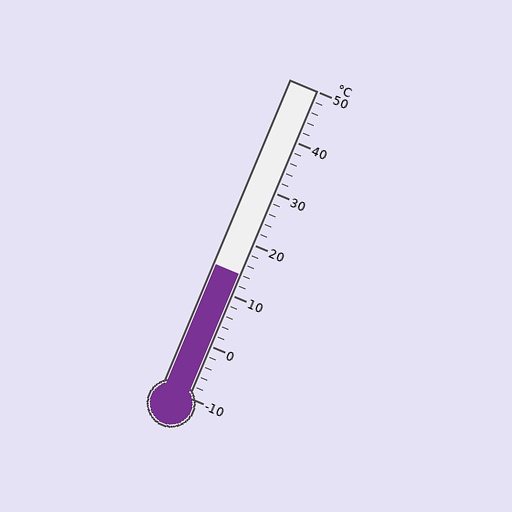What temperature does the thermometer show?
The thermometer shows approximately 14°C.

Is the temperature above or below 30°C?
The temperature is below 30°C.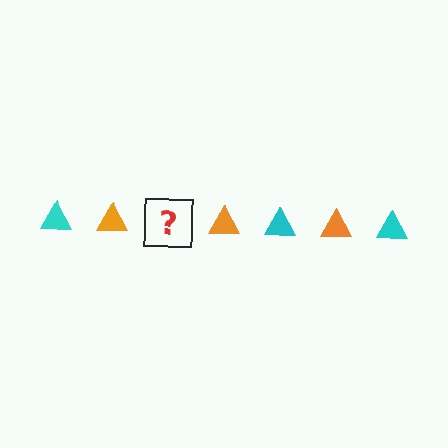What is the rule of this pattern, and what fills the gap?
The rule is that the pattern cycles through cyan, orange triangles. The gap should be filled with a cyan triangle.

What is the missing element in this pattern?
The missing element is a cyan triangle.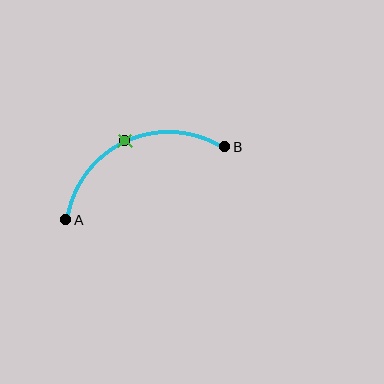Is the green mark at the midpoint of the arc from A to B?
Yes. The green mark lies on the arc at equal arc-length from both A and B — it is the arc midpoint.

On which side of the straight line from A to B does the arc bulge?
The arc bulges above the straight line connecting A and B.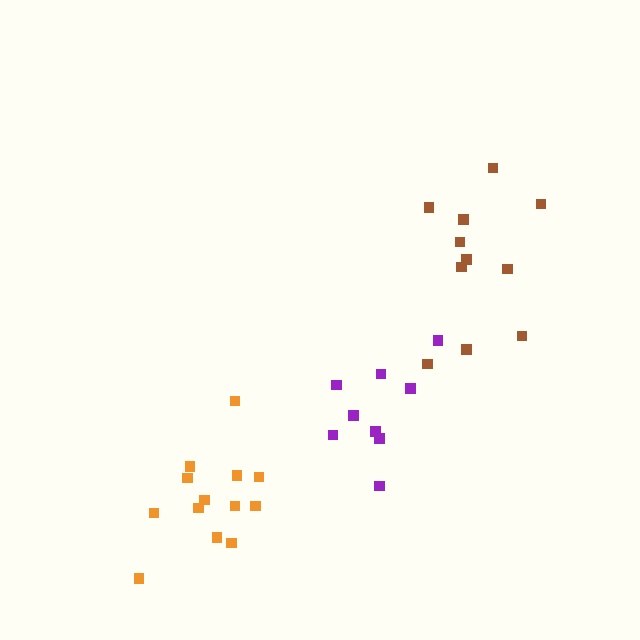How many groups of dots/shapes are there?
There are 3 groups.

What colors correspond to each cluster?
The clusters are colored: purple, orange, brown.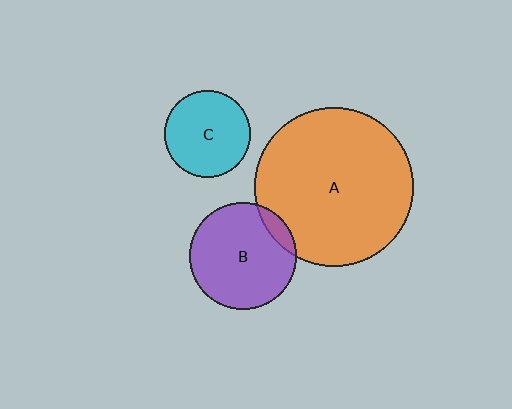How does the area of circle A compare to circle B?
Approximately 2.2 times.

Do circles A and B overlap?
Yes.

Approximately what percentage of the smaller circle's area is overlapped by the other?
Approximately 10%.